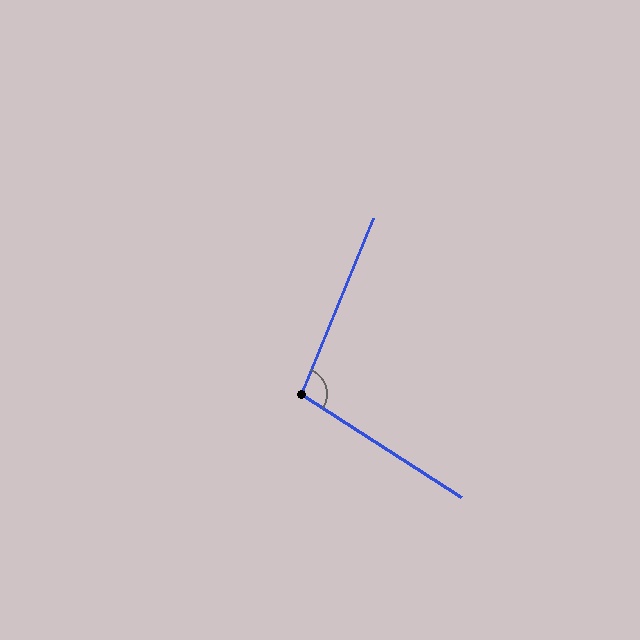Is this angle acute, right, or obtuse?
It is obtuse.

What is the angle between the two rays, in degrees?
Approximately 100 degrees.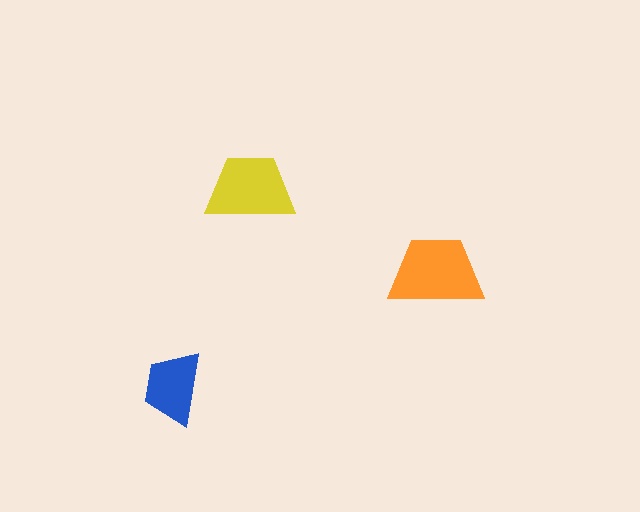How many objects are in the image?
There are 3 objects in the image.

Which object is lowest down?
The blue trapezoid is bottommost.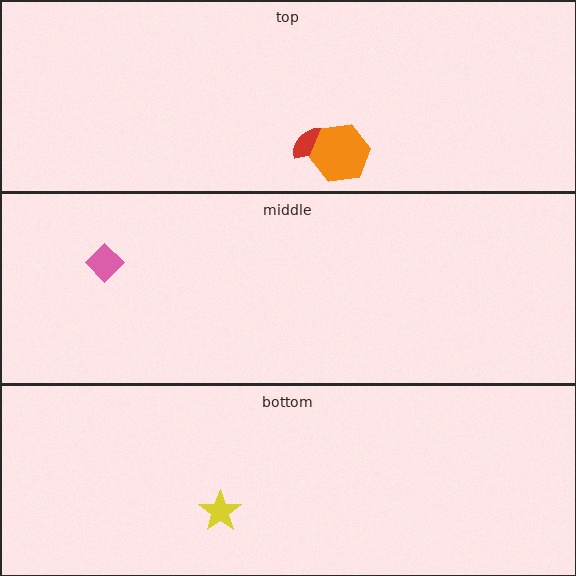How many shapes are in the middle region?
1.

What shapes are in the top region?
The red semicircle, the orange hexagon.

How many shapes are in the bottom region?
1.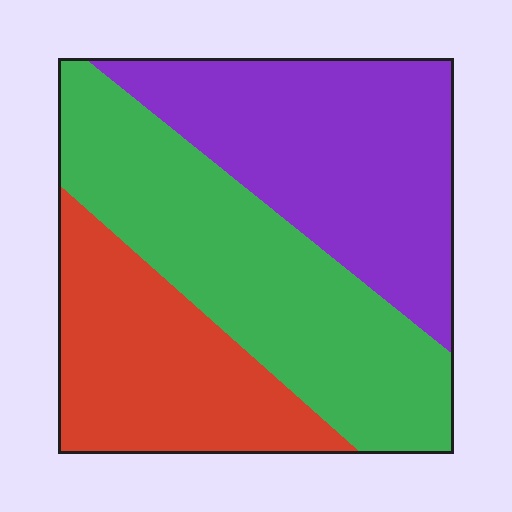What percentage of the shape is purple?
Purple covers 35% of the shape.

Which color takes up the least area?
Red, at roughly 25%.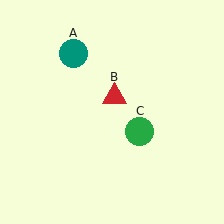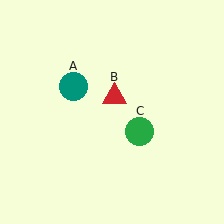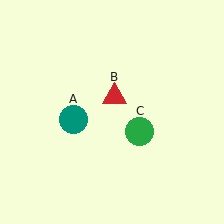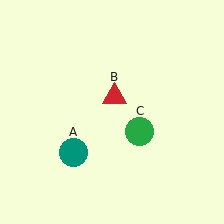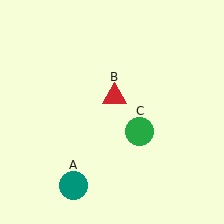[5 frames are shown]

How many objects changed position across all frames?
1 object changed position: teal circle (object A).